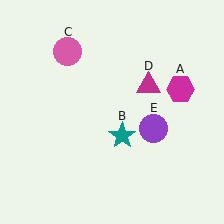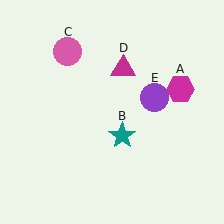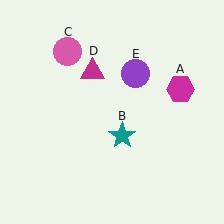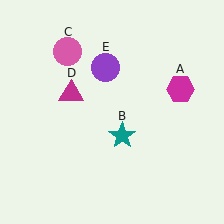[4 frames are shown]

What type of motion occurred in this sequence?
The magenta triangle (object D), purple circle (object E) rotated counterclockwise around the center of the scene.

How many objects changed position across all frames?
2 objects changed position: magenta triangle (object D), purple circle (object E).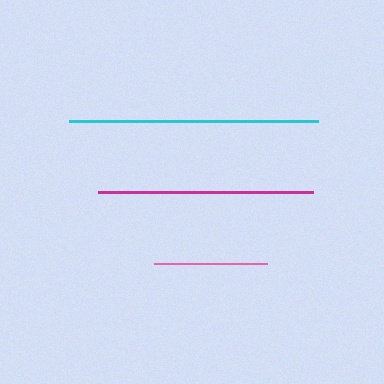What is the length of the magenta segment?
The magenta segment is approximately 215 pixels long.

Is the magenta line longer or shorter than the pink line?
The magenta line is longer than the pink line.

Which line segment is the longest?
The cyan line is the longest at approximately 249 pixels.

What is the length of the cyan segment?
The cyan segment is approximately 249 pixels long.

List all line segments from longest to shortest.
From longest to shortest: cyan, magenta, pink.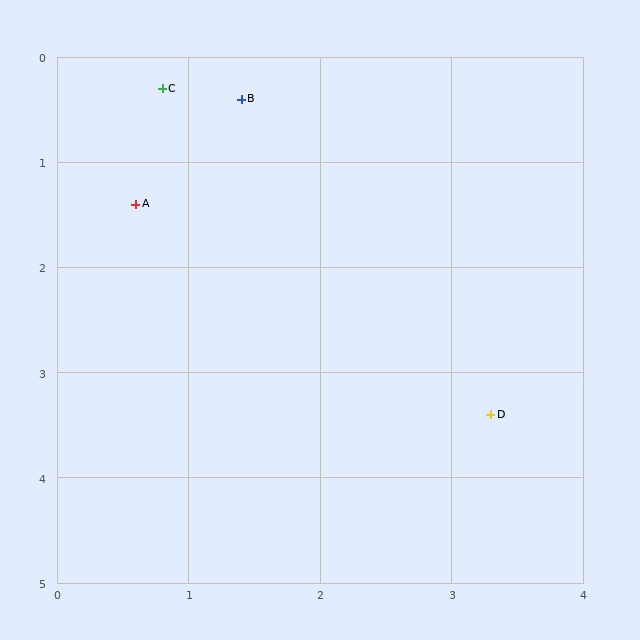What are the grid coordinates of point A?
Point A is at approximately (0.6, 1.4).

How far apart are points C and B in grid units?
Points C and B are about 0.6 grid units apart.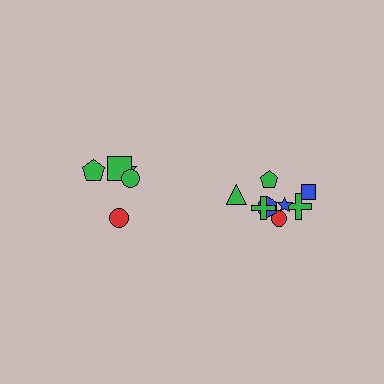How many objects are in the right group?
There are 8 objects.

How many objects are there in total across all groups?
There are 13 objects.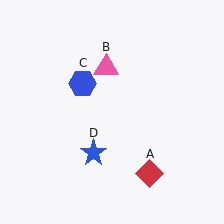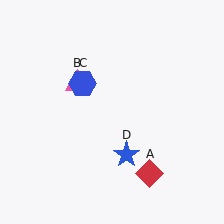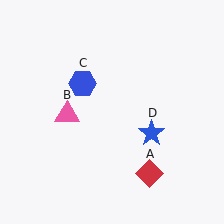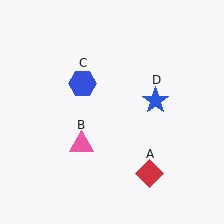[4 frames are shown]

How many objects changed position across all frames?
2 objects changed position: pink triangle (object B), blue star (object D).